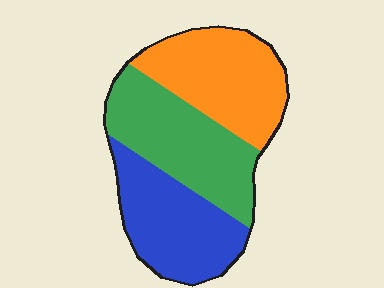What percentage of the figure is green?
Green takes up about one third (1/3) of the figure.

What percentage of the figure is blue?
Blue covers 32% of the figure.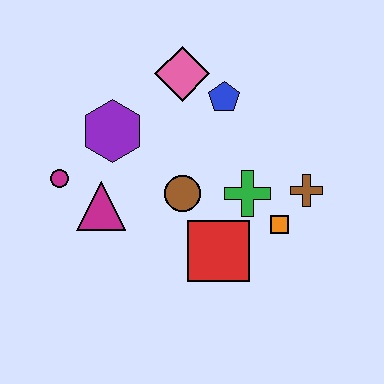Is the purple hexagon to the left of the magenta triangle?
No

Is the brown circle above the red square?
Yes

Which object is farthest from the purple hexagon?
The brown cross is farthest from the purple hexagon.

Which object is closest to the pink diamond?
The blue pentagon is closest to the pink diamond.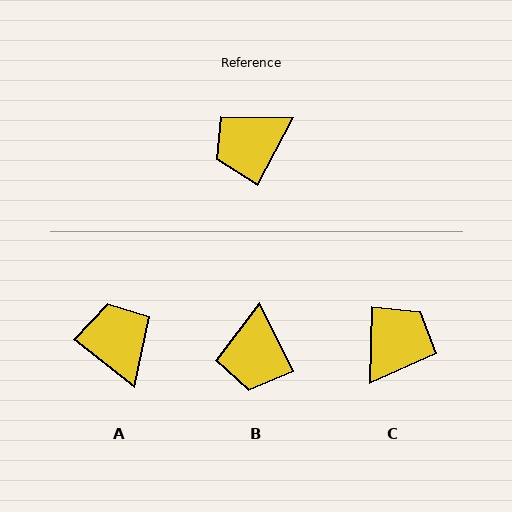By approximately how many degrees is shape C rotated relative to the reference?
Approximately 154 degrees clockwise.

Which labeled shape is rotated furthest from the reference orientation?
C, about 154 degrees away.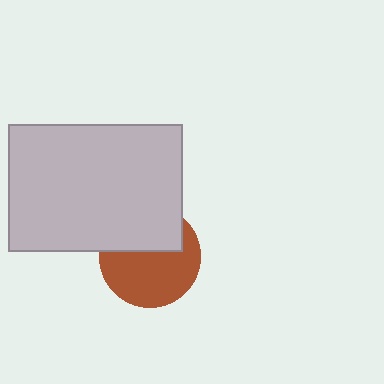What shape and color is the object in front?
The object in front is a light gray rectangle.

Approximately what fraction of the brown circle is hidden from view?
Roughly 39% of the brown circle is hidden behind the light gray rectangle.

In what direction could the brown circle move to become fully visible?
The brown circle could move down. That would shift it out from behind the light gray rectangle entirely.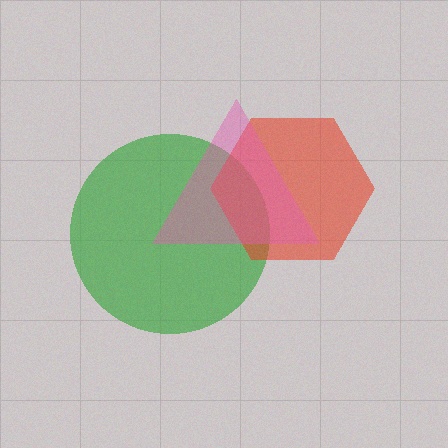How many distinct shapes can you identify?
There are 3 distinct shapes: a green circle, a red hexagon, a pink triangle.